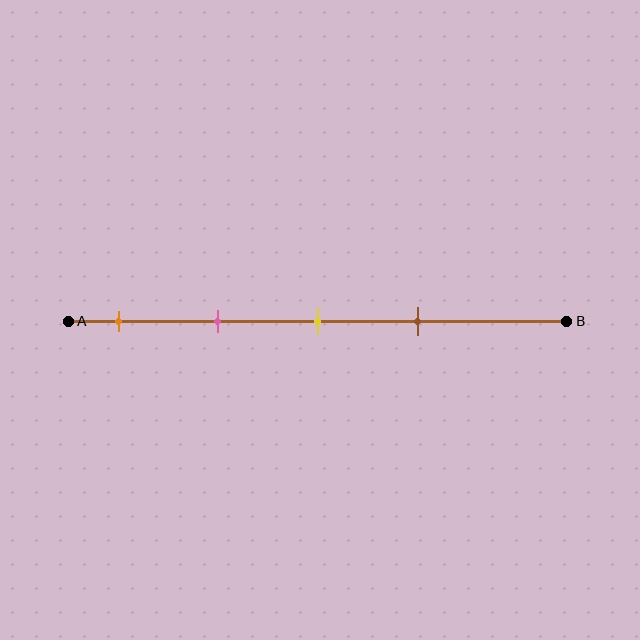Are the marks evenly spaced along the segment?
Yes, the marks are approximately evenly spaced.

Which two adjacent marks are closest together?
The yellow and brown marks are the closest adjacent pair.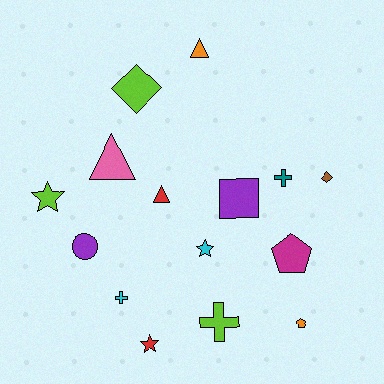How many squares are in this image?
There is 1 square.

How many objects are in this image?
There are 15 objects.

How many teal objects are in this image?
There is 1 teal object.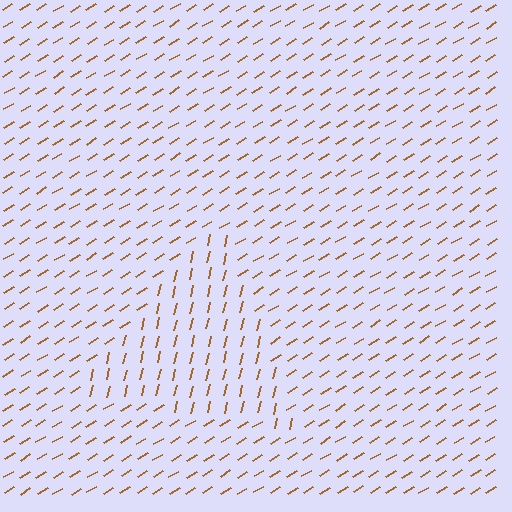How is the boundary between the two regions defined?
The boundary is defined purely by a change in line orientation (approximately 45 degrees difference). All lines are the same color and thickness.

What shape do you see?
I see a triangle.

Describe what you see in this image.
The image is filled with small brown line segments. A triangle region in the image has lines oriented differently from the surrounding lines, creating a visible texture boundary.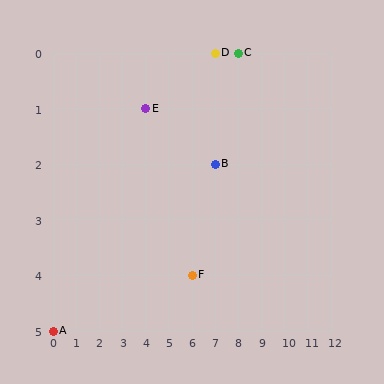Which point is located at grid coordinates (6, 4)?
Point F is at (6, 4).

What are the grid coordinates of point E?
Point E is at grid coordinates (4, 1).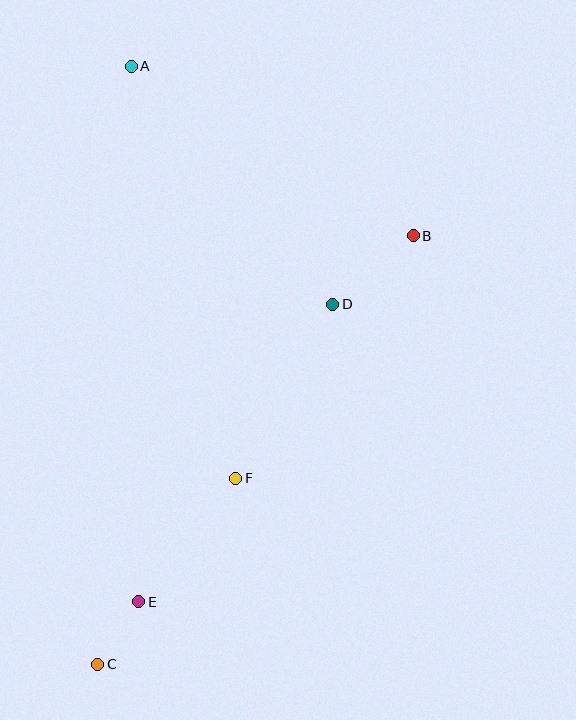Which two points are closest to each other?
Points C and E are closest to each other.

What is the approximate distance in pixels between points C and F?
The distance between C and F is approximately 232 pixels.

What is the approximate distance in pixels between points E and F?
The distance between E and F is approximately 157 pixels.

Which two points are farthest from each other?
Points A and C are farthest from each other.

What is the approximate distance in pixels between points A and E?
The distance between A and E is approximately 535 pixels.